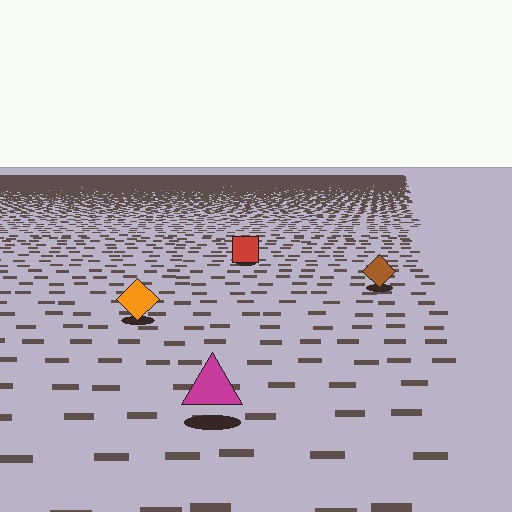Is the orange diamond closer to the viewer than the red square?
Yes. The orange diamond is closer — you can tell from the texture gradient: the ground texture is coarser near it.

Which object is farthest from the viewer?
The red square is farthest from the viewer. It appears smaller and the ground texture around it is denser.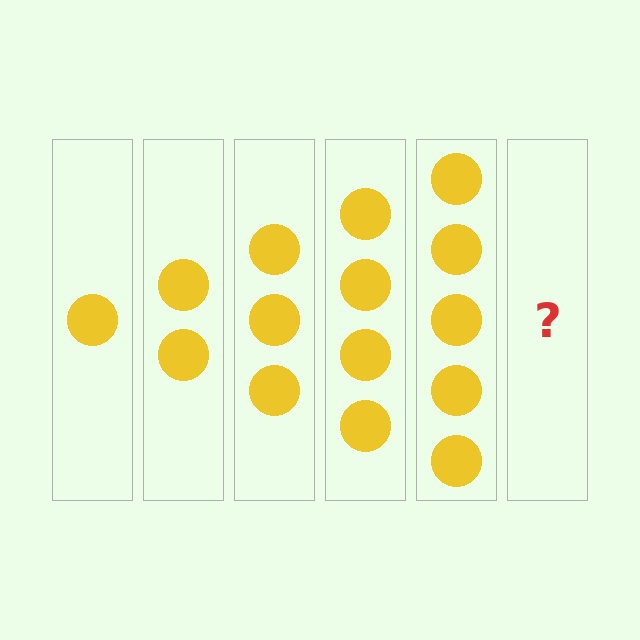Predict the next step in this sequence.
The next step is 6 circles.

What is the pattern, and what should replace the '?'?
The pattern is that each step adds one more circle. The '?' should be 6 circles.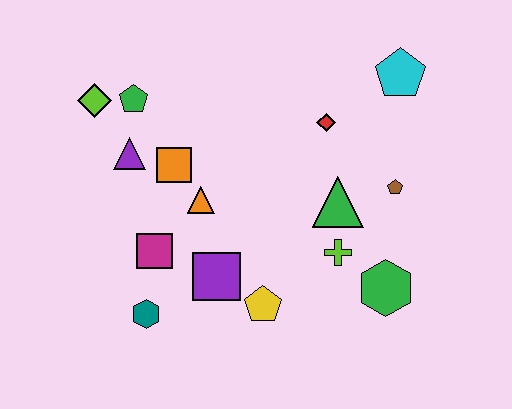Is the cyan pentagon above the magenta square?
Yes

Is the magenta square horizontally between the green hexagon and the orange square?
No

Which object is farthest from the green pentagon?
The green hexagon is farthest from the green pentagon.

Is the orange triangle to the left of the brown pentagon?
Yes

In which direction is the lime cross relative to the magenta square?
The lime cross is to the right of the magenta square.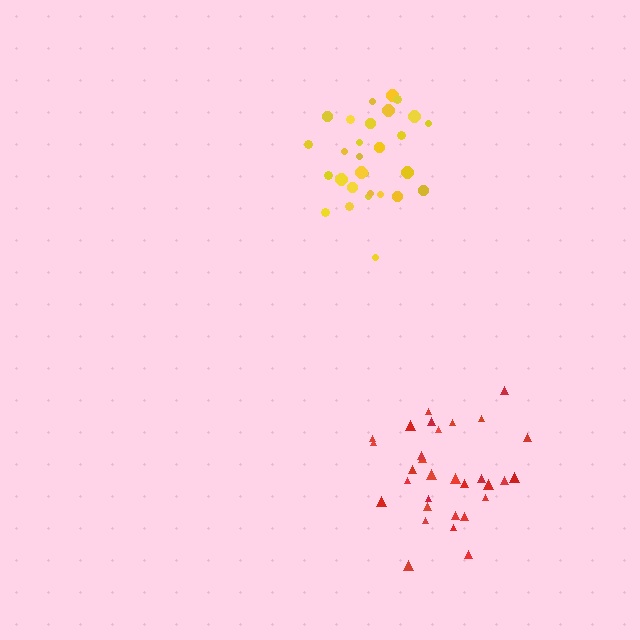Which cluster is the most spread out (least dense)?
Red.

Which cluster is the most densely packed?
Yellow.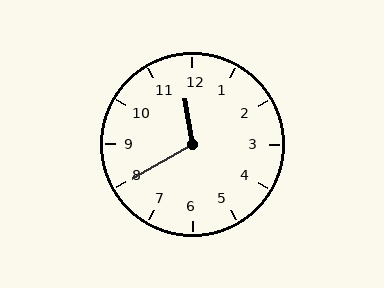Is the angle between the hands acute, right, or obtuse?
It is obtuse.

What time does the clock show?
11:40.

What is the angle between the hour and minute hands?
Approximately 110 degrees.